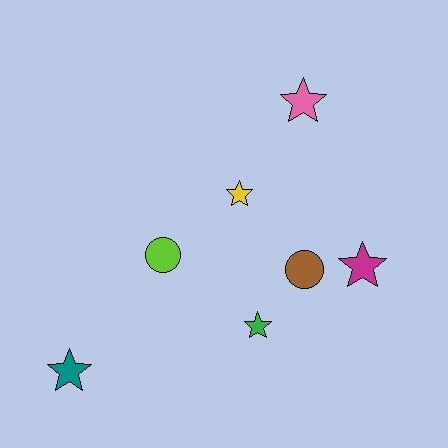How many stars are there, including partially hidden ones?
There are 5 stars.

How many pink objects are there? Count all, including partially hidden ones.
There is 1 pink object.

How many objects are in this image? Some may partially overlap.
There are 7 objects.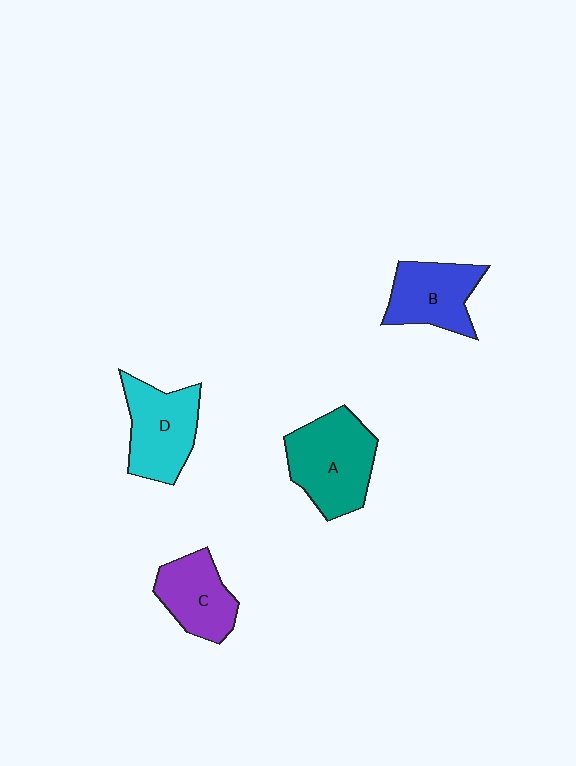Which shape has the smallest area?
Shape C (purple).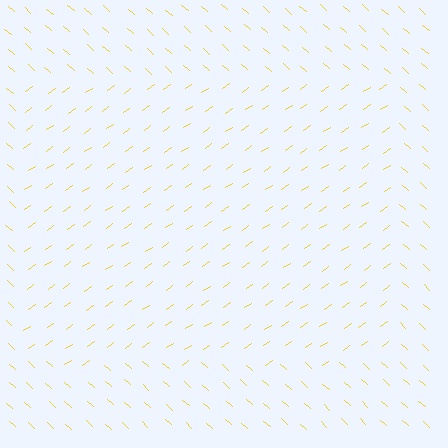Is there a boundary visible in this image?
Yes, there is a texture boundary formed by a change in line orientation.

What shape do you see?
I see a rectangle.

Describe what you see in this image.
The image is filled with small yellow line segments. A rectangle region in the image has lines oriented differently from the surrounding lines, creating a visible texture boundary.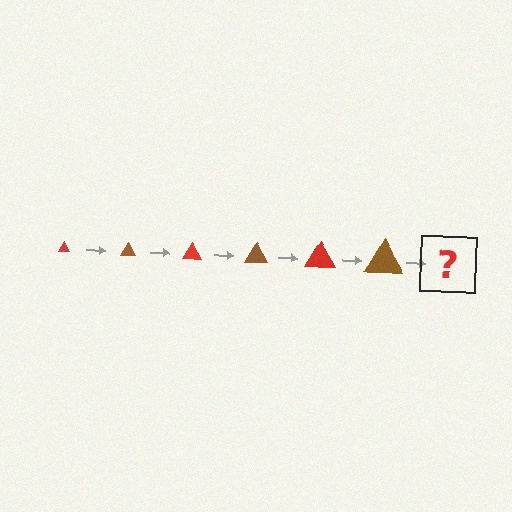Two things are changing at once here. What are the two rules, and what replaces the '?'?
The two rules are that the triangle grows larger each step and the color cycles through red and brown. The '?' should be a red triangle, larger than the previous one.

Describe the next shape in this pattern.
It should be a red triangle, larger than the previous one.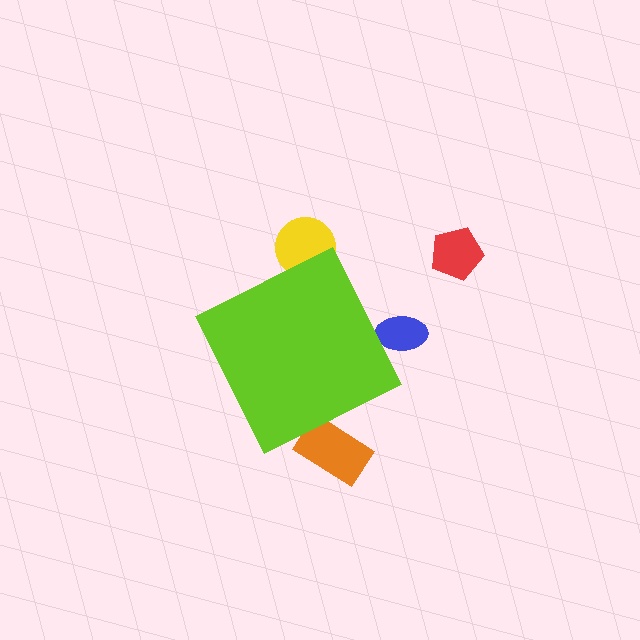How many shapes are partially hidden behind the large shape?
3 shapes are partially hidden.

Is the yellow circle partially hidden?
Yes, the yellow circle is partially hidden behind the lime diamond.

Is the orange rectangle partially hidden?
Yes, the orange rectangle is partially hidden behind the lime diamond.